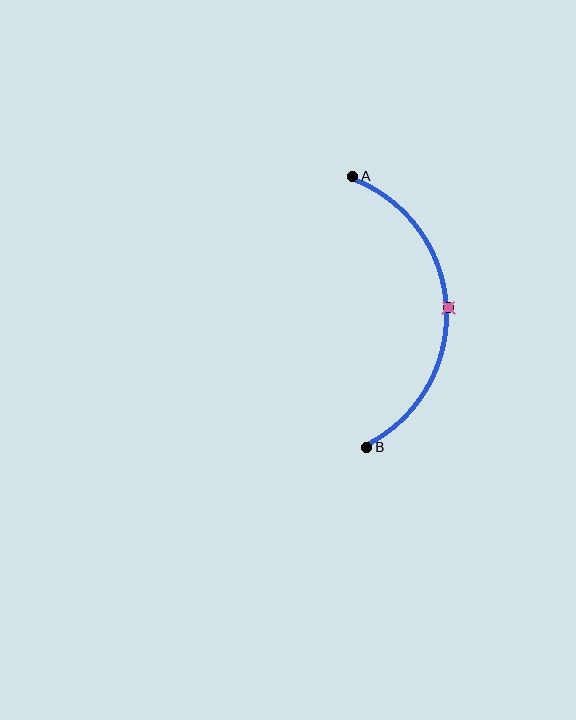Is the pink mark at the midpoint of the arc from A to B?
Yes. The pink mark lies on the arc at equal arc-length from both A and B — it is the arc midpoint.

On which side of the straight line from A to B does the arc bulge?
The arc bulges to the right of the straight line connecting A and B.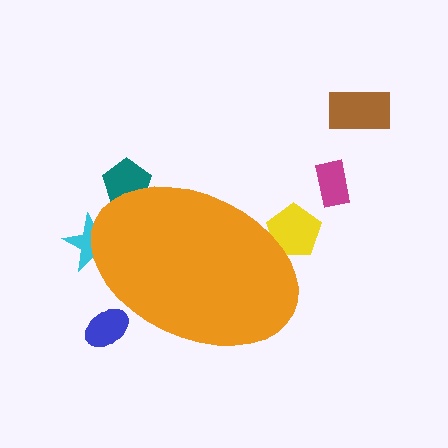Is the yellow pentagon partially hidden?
Yes, the yellow pentagon is partially hidden behind the orange ellipse.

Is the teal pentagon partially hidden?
Yes, the teal pentagon is partially hidden behind the orange ellipse.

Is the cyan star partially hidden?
Yes, the cyan star is partially hidden behind the orange ellipse.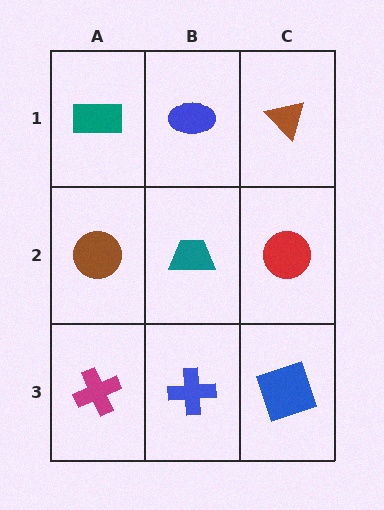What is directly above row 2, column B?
A blue ellipse.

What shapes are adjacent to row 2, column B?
A blue ellipse (row 1, column B), a blue cross (row 3, column B), a brown circle (row 2, column A), a red circle (row 2, column C).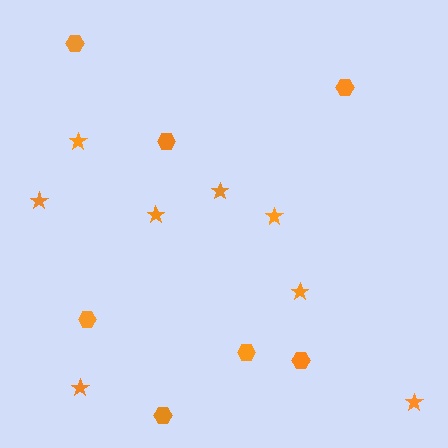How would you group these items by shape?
There are 2 groups: one group of hexagons (7) and one group of stars (8).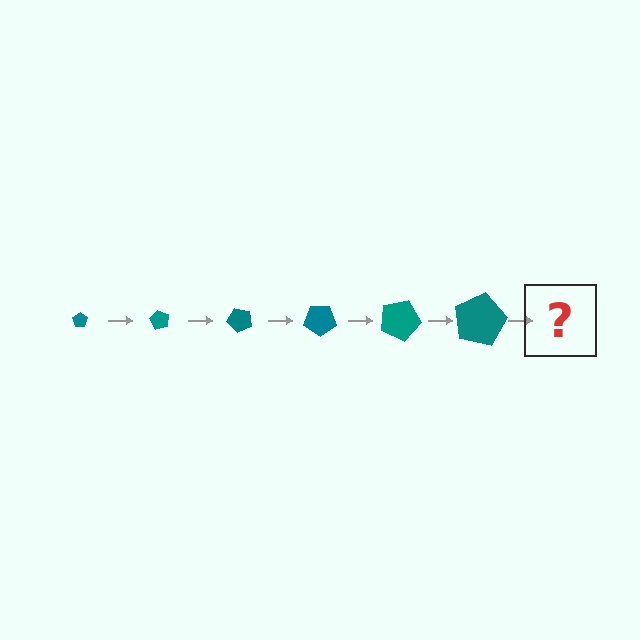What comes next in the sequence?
The next element should be a pentagon, larger than the previous one and rotated 360 degrees from the start.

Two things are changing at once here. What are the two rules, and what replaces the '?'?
The two rules are that the pentagon grows larger each step and it rotates 60 degrees each step. The '?' should be a pentagon, larger than the previous one and rotated 360 degrees from the start.